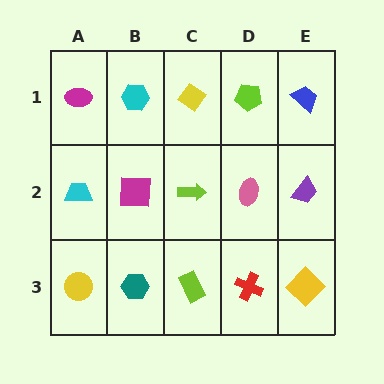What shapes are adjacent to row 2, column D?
A lime pentagon (row 1, column D), a red cross (row 3, column D), a lime arrow (row 2, column C), a purple trapezoid (row 2, column E).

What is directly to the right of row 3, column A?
A teal hexagon.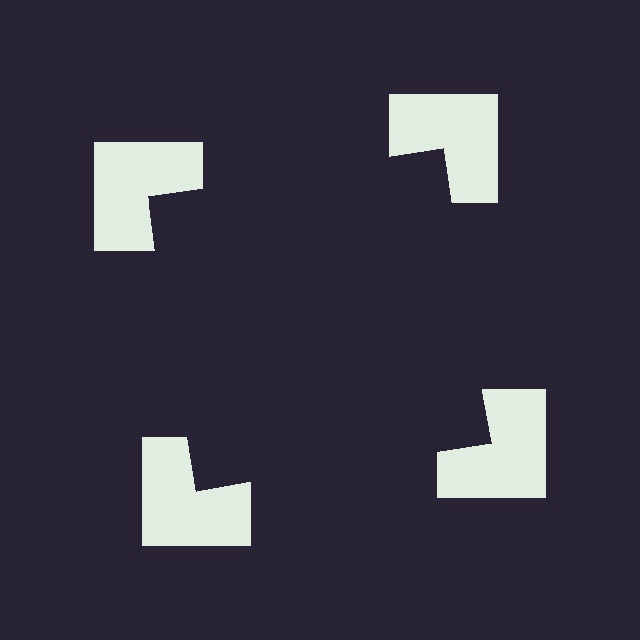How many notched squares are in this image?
There are 4 — one at each vertex of the illusory square.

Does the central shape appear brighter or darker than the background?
It typically appears slightly darker than the background, even though no actual brightness change is drawn.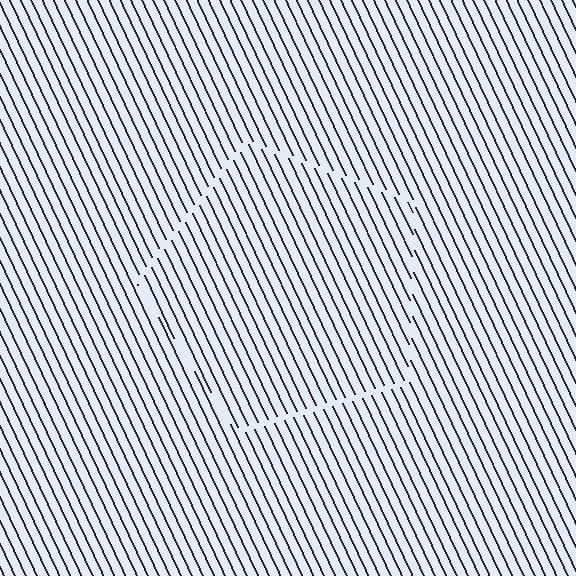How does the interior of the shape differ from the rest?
The interior of the shape contains the same grating, shifted by half a period — the contour is defined by the phase discontinuity where line-ends from the inner and outer gratings abut.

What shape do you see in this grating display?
An illusory pentagon. The interior of the shape contains the same grating, shifted by half a period — the contour is defined by the phase discontinuity where line-ends from the inner and outer gratings abut.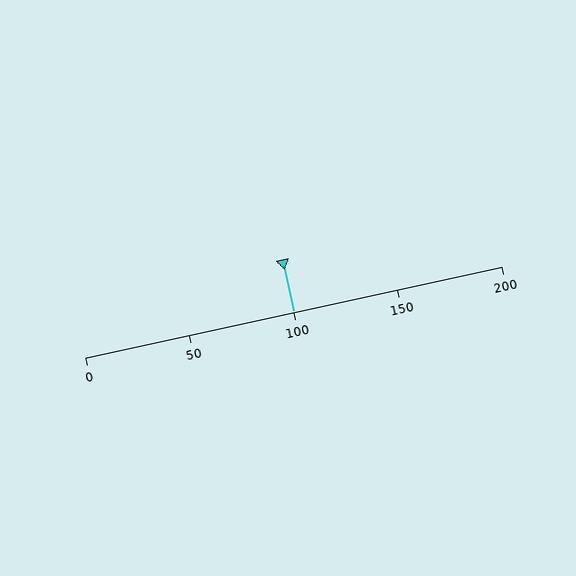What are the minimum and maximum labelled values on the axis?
The axis runs from 0 to 200.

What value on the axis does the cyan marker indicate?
The marker indicates approximately 100.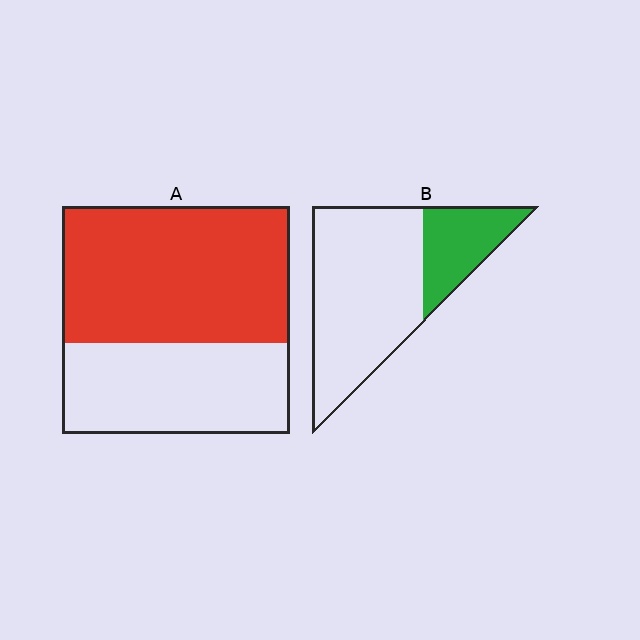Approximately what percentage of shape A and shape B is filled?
A is approximately 60% and B is approximately 25%.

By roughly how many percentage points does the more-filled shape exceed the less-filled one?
By roughly 35 percentage points (A over B).